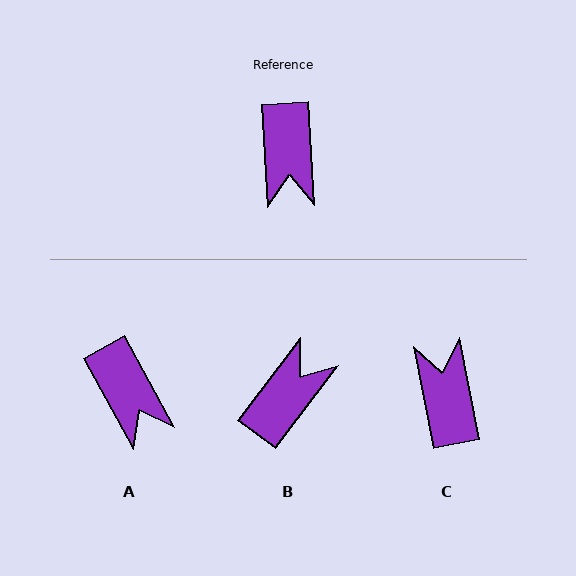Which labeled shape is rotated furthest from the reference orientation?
C, about 172 degrees away.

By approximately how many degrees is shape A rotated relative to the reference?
Approximately 25 degrees counter-clockwise.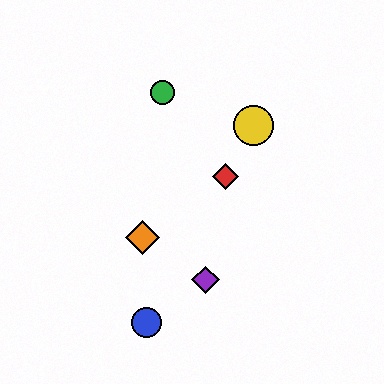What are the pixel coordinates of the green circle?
The green circle is at (163, 92).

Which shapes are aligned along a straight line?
The red diamond, the blue circle, the yellow circle are aligned along a straight line.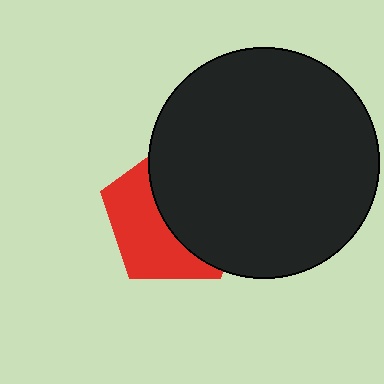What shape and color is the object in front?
The object in front is a black circle.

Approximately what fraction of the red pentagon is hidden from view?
Roughly 55% of the red pentagon is hidden behind the black circle.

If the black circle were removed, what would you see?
You would see the complete red pentagon.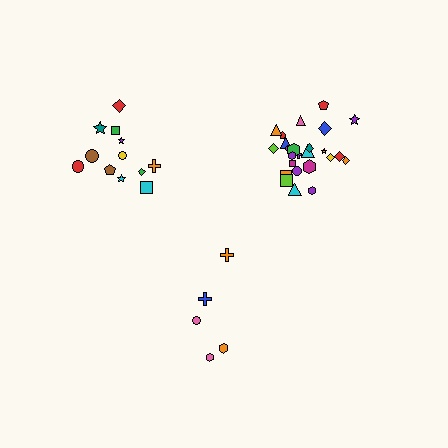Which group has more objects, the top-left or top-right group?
The top-right group.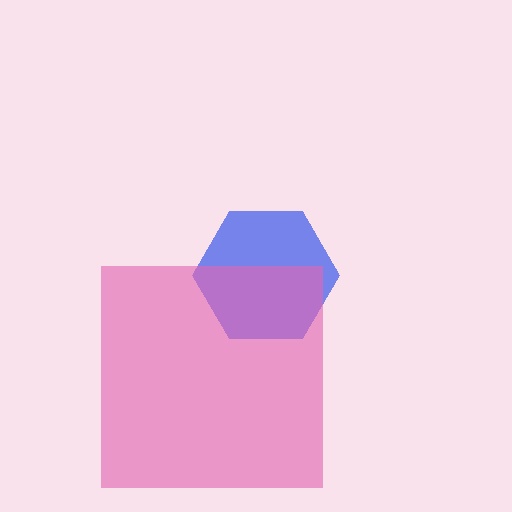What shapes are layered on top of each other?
The layered shapes are: a blue hexagon, a pink square.